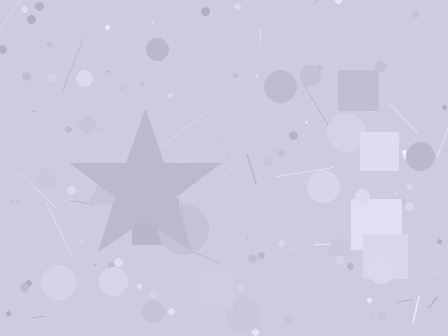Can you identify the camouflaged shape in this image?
The camouflaged shape is a star.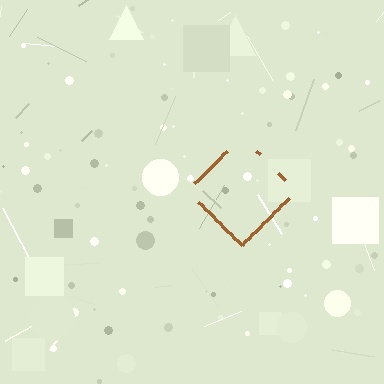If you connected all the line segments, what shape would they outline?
They would outline a diamond.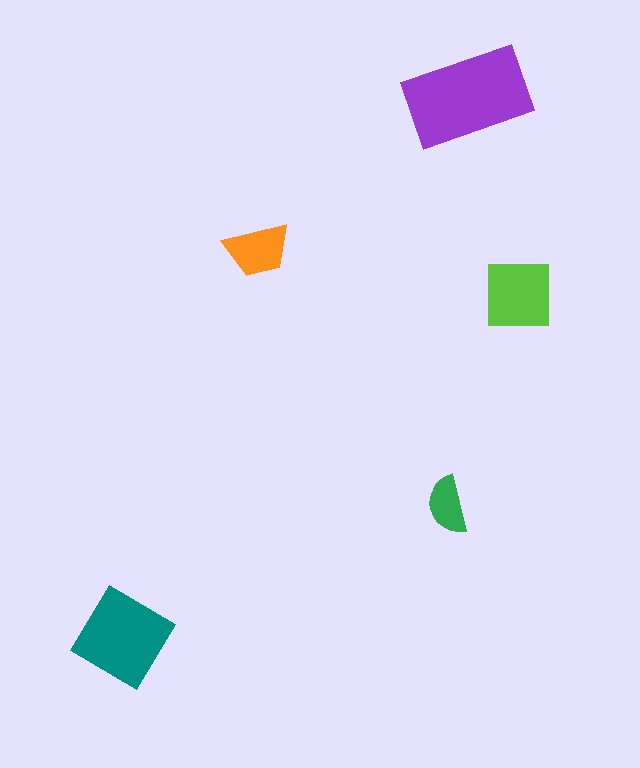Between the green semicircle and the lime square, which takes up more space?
The lime square.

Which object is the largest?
The purple rectangle.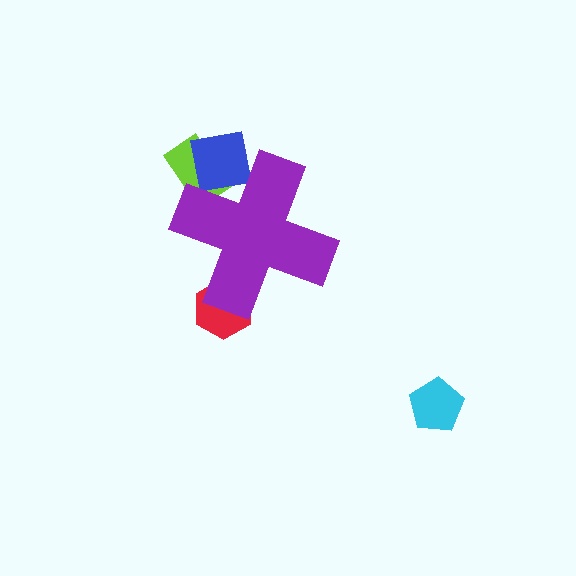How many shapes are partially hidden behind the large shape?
3 shapes are partially hidden.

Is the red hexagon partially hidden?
Yes, the red hexagon is partially hidden behind the purple cross.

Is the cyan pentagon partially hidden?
No, the cyan pentagon is fully visible.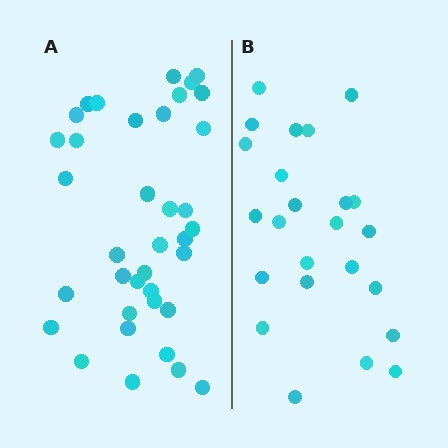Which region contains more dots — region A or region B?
Region A (the left region) has more dots.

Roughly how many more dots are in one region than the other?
Region A has approximately 15 more dots than region B.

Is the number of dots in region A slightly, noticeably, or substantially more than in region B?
Region A has substantially more. The ratio is roughly 1.5 to 1.